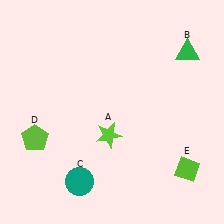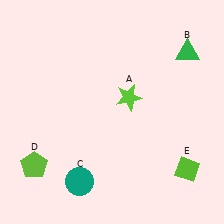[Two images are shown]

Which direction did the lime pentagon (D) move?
The lime pentagon (D) moved down.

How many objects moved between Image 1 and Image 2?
2 objects moved between the two images.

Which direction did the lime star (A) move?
The lime star (A) moved up.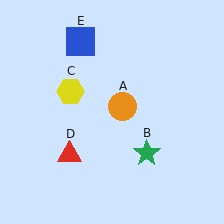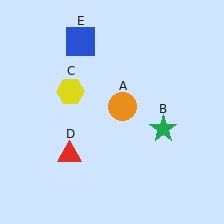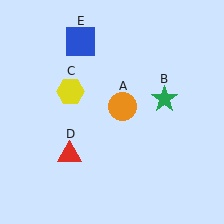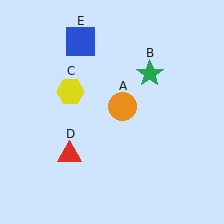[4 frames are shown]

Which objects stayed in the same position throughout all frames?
Orange circle (object A) and yellow hexagon (object C) and red triangle (object D) and blue square (object E) remained stationary.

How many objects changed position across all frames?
1 object changed position: green star (object B).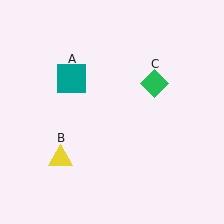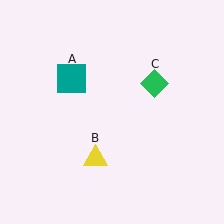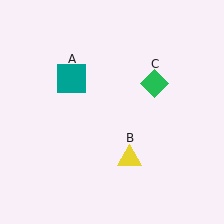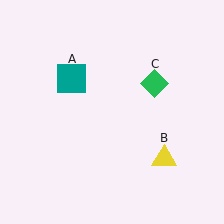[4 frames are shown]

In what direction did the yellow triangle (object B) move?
The yellow triangle (object B) moved right.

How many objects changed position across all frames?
1 object changed position: yellow triangle (object B).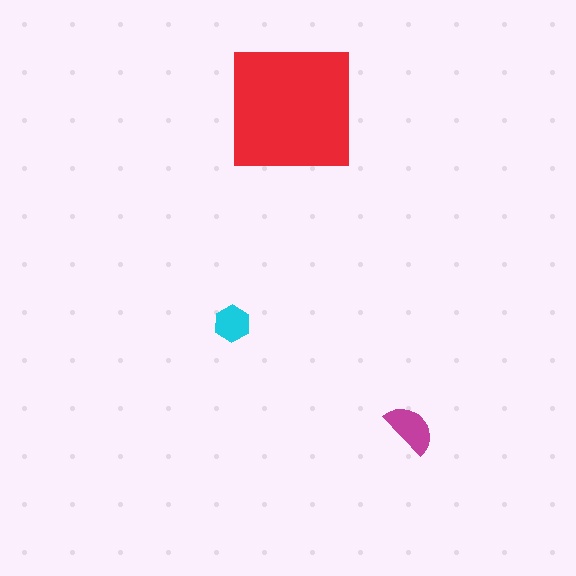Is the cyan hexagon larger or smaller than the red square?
Smaller.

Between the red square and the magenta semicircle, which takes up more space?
The red square.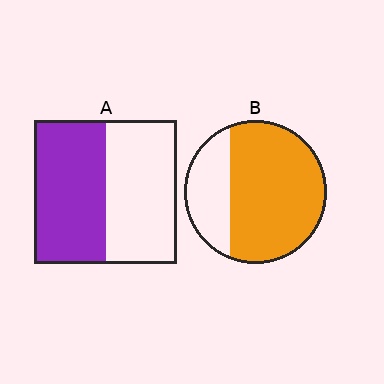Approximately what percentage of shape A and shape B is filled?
A is approximately 50% and B is approximately 70%.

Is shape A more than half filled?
Roughly half.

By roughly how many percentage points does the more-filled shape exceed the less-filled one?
By roughly 20 percentage points (B over A).